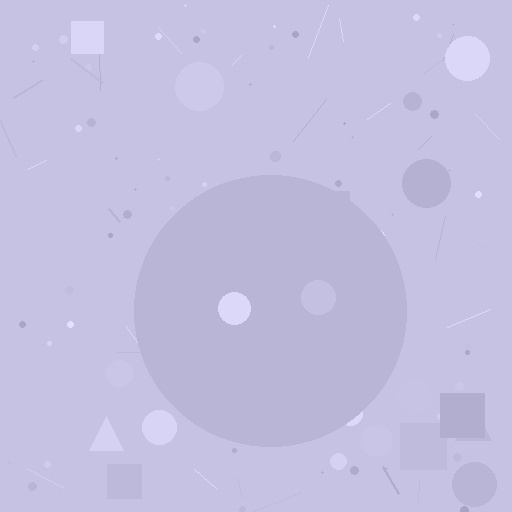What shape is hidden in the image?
A circle is hidden in the image.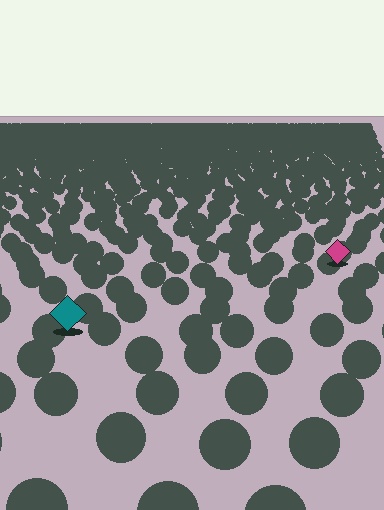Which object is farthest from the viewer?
The magenta diamond is farthest from the viewer. It appears smaller and the ground texture around it is denser.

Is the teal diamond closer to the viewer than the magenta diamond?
Yes. The teal diamond is closer — you can tell from the texture gradient: the ground texture is coarser near it.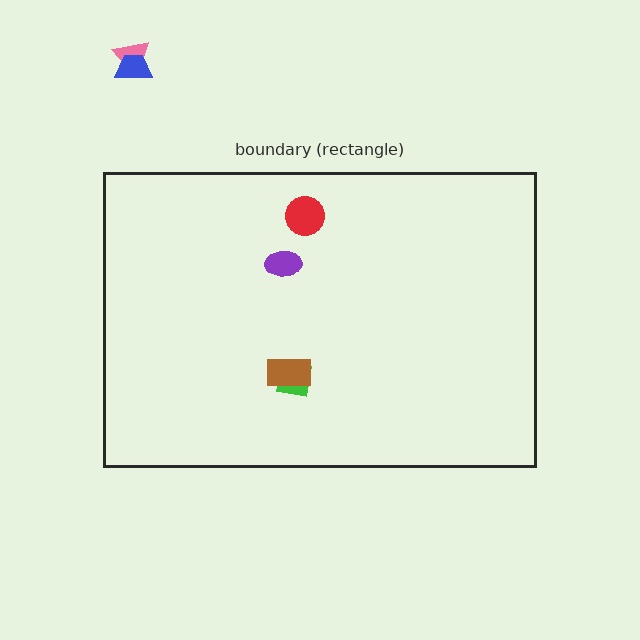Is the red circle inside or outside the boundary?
Inside.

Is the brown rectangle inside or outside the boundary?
Inside.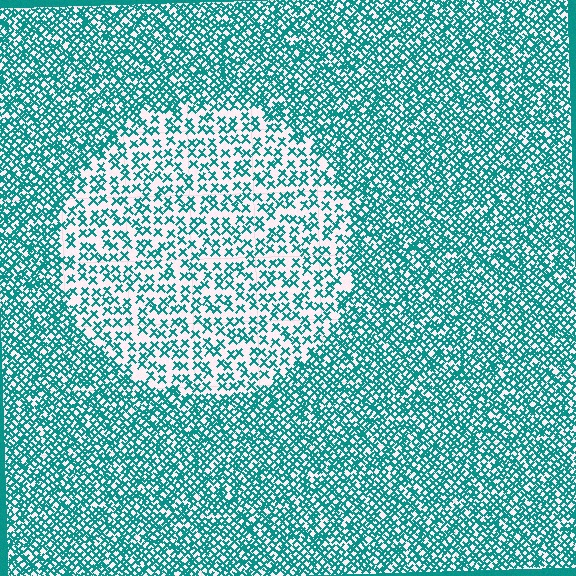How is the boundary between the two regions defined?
The boundary is defined by a change in element density (approximately 2.1x ratio). All elements are the same color, size, and shape.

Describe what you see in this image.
The image contains small teal elements arranged at two different densities. A circle-shaped region is visible where the elements are less densely packed than the surrounding area.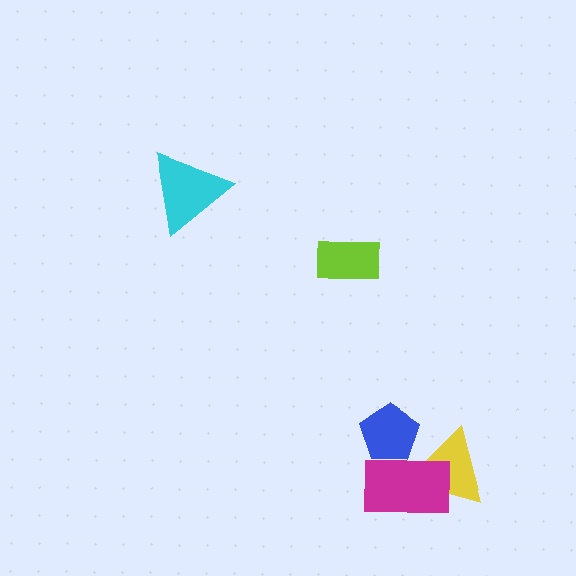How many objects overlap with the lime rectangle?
0 objects overlap with the lime rectangle.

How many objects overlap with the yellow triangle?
1 object overlaps with the yellow triangle.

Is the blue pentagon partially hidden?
Yes, it is partially covered by another shape.